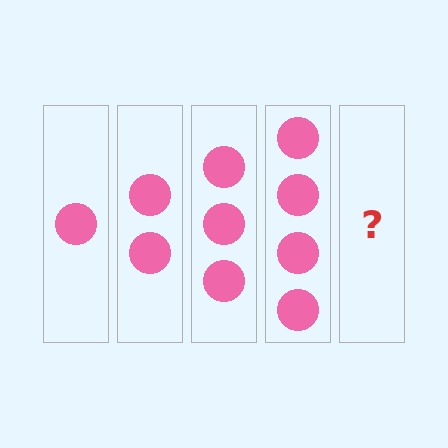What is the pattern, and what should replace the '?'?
The pattern is that each step adds one more circle. The '?' should be 5 circles.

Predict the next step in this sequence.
The next step is 5 circles.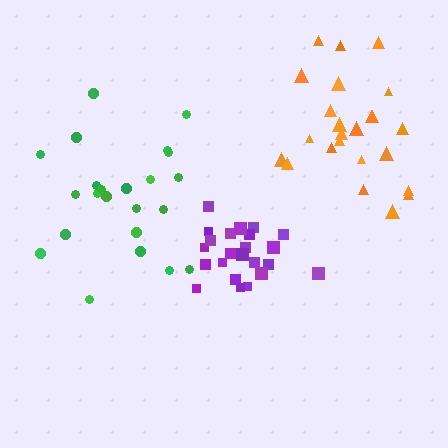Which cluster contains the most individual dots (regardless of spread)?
Orange (24).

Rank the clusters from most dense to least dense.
purple, orange, green.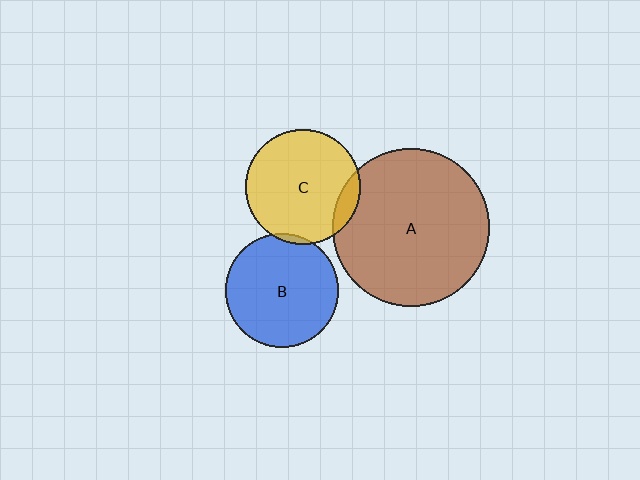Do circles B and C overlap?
Yes.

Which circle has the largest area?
Circle A (brown).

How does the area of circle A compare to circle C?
Approximately 1.9 times.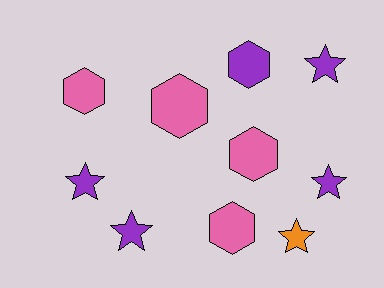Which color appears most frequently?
Purple, with 5 objects.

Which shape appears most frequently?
Hexagon, with 5 objects.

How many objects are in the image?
There are 10 objects.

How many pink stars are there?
There are no pink stars.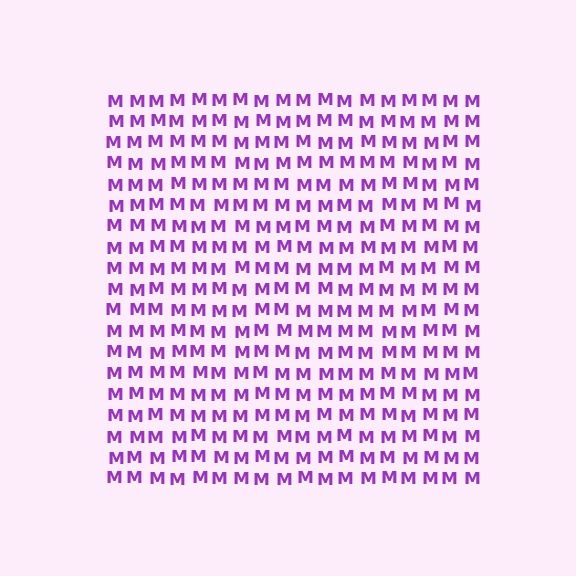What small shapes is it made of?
It is made of small letter M's.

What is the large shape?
The large shape is a square.